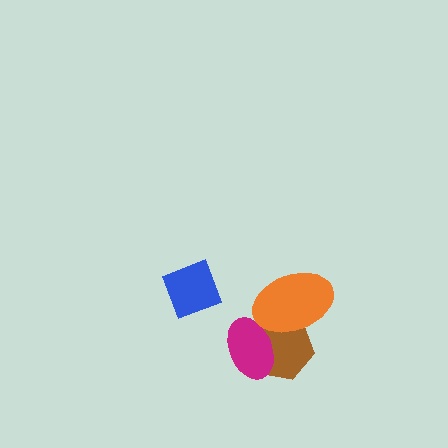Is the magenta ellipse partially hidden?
Yes, it is partially covered by another shape.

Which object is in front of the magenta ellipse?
The orange ellipse is in front of the magenta ellipse.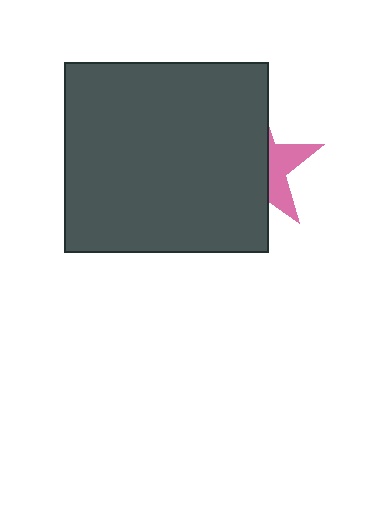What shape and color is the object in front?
The object in front is a dark gray rectangle.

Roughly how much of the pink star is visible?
A small part of it is visible (roughly 34%).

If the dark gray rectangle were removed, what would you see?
You would see the complete pink star.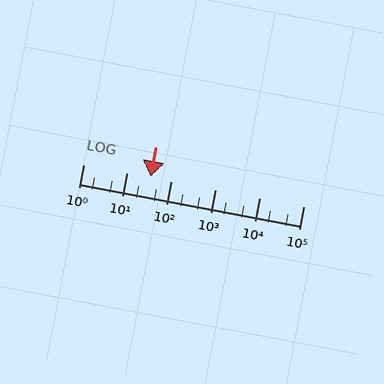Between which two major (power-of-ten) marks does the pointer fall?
The pointer is between 10 and 100.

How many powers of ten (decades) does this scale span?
The scale spans 5 decades, from 1 to 100000.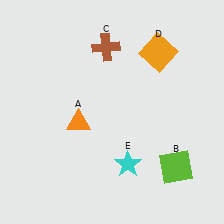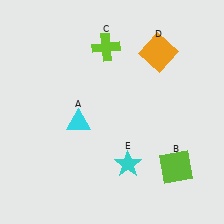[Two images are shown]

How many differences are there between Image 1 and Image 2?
There are 2 differences between the two images.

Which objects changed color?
A changed from orange to cyan. C changed from brown to lime.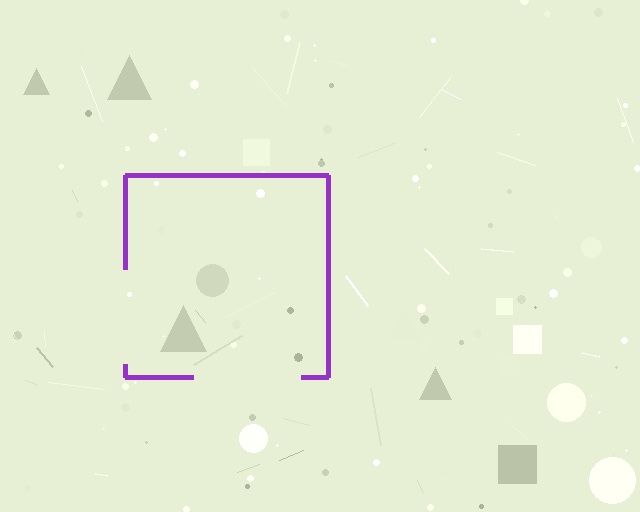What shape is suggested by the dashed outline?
The dashed outline suggests a square.